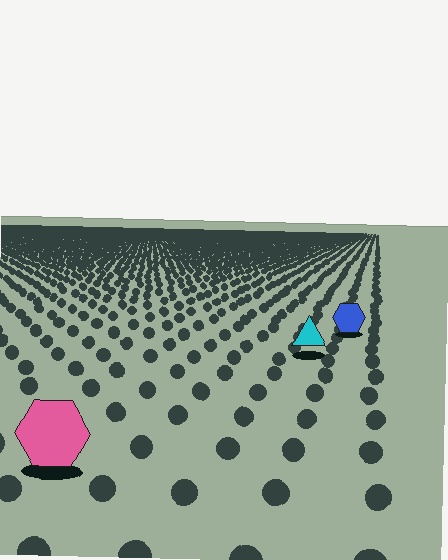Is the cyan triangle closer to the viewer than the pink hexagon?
No. The pink hexagon is closer — you can tell from the texture gradient: the ground texture is coarser near it.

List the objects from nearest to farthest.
From nearest to farthest: the pink hexagon, the cyan triangle, the blue hexagon.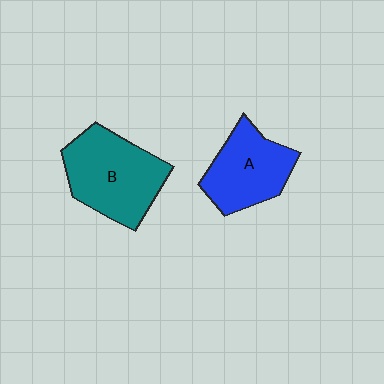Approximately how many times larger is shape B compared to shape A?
Approximately 1.3 times.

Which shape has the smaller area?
Shape A (blue).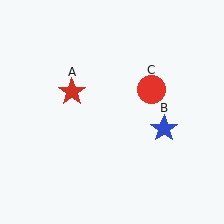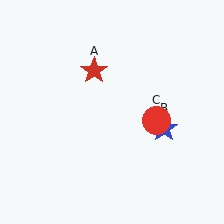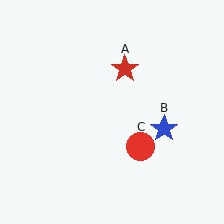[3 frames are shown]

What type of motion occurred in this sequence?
The red star (object A), red circle (object C) rotated clockwise around the center of the scene.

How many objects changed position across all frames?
2 objects changed position: red star (object A), red circle (object C).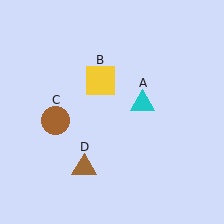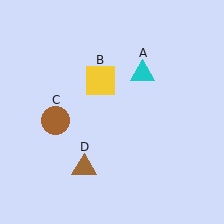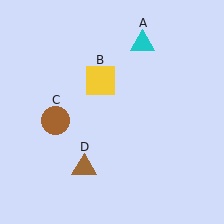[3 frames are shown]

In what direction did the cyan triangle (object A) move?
The cyan triangle (object A) moved up.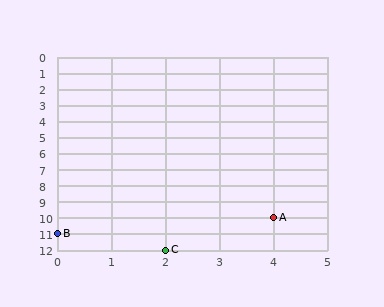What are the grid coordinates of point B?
Point B is at grid coordinates (0, 11).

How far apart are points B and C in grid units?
Points B and C are 2 columns and 1 row apart (about 2.2 grid units diagonally).